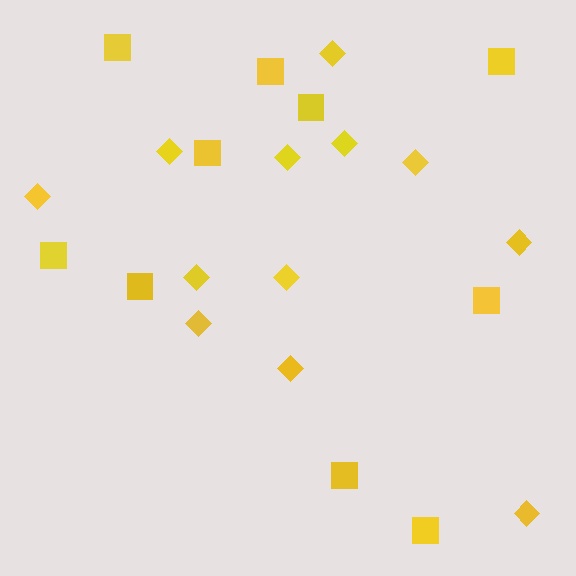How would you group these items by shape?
There are 2 groups: one group of diamonds (12) and one group of squares (10).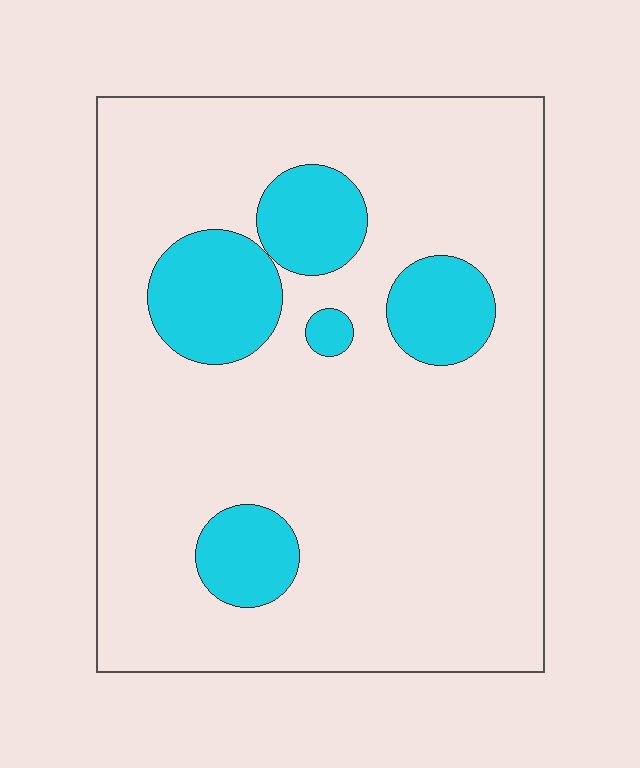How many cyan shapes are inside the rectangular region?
5.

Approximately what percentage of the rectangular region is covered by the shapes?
Approximately 15%.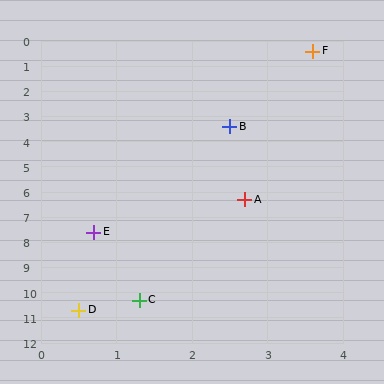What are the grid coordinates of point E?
Point E is at approximately (0.7, 7.6).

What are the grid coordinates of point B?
Point B is at approximately (2.5, 3.4).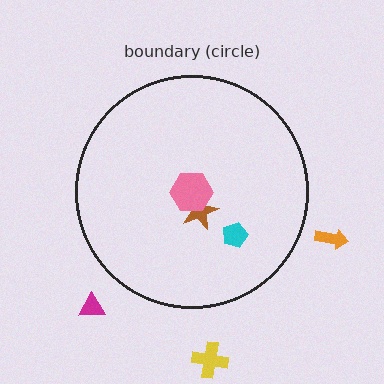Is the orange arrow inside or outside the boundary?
Outside.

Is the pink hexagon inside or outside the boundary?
Inside.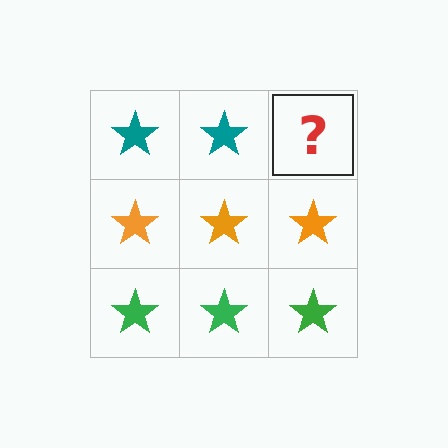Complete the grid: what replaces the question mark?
The question mark should be replaced with a teal star.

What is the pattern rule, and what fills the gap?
The rule is that each row has a consistent color. The gap should be filled with a teal star.